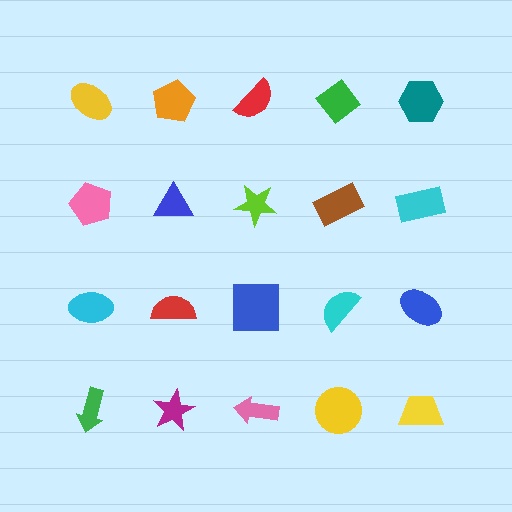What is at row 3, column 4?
A cyan semicircle.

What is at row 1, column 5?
A teal hexagon.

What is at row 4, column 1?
A green arrow.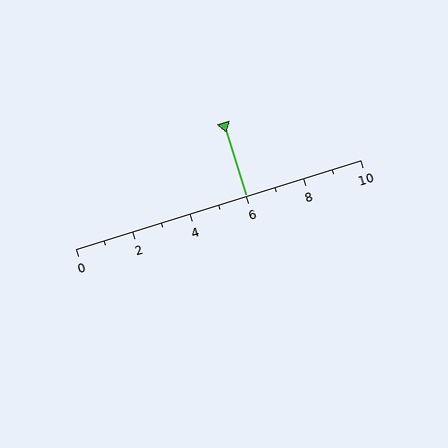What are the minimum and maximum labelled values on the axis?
The axis runs from 0 to 10.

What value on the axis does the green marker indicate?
The marker indicates approximately 6.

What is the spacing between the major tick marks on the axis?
The major ticks are spaced 2 apart.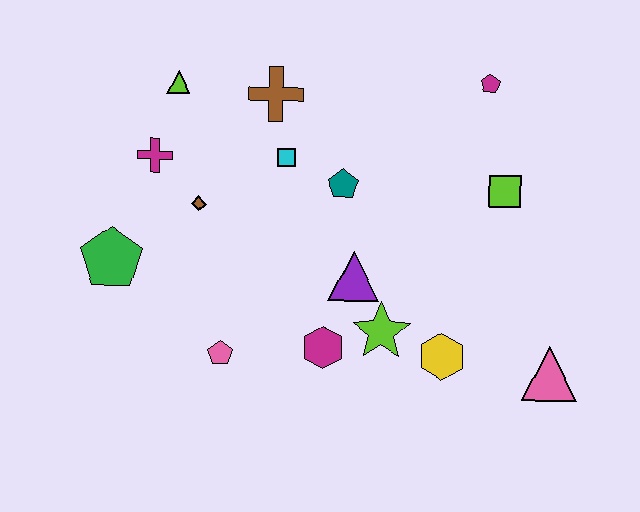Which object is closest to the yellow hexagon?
The lime star is closest to the yellow hexagon.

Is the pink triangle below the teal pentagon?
Yes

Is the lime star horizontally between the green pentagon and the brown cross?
No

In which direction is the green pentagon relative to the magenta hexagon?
The green pentagon is to the left of the magenta hexagon.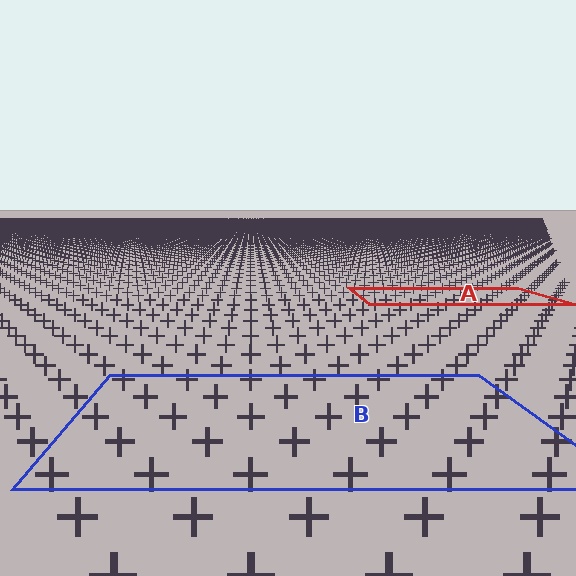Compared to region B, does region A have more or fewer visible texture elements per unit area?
Region A has more texture elements per unit area — they are packed more densely because it is farther away.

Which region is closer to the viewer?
Region B is closer. The texture elements there are larger and more spread out.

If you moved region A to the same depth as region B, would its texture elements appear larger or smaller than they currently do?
They would appear larger. At a closer depth, the same texture elements are projected at a bigger on-screen size.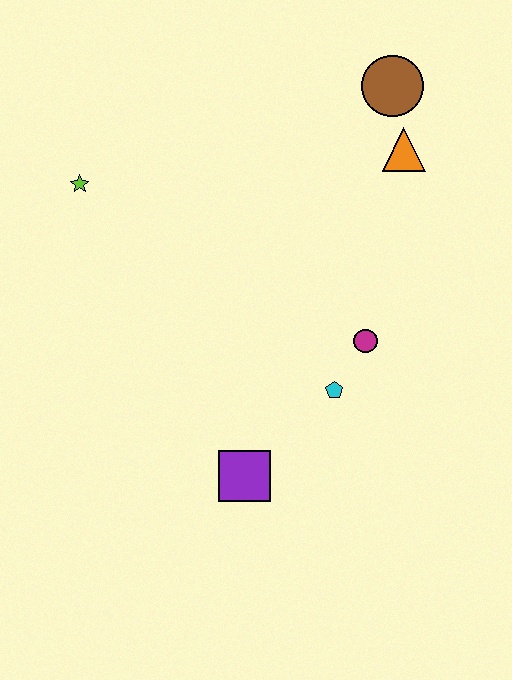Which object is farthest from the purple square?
The brown circle is farthest from the purple square.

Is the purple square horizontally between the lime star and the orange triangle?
Yes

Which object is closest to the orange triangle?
The brown circle is closest to the orange triangle.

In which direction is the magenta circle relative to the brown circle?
The magenta circle is below the brown circle.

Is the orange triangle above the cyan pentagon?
Yes